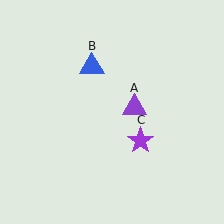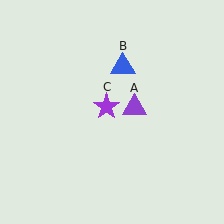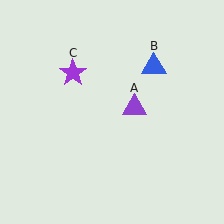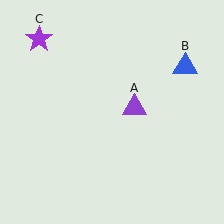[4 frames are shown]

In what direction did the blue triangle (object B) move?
The blue triangle (object B) moved right.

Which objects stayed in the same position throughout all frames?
Purple triangle (object A) remained stationary.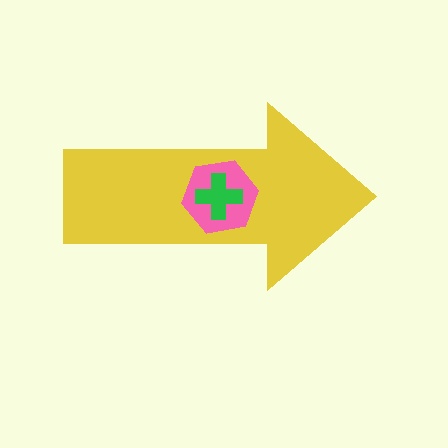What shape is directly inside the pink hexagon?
The green cross.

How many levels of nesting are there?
3.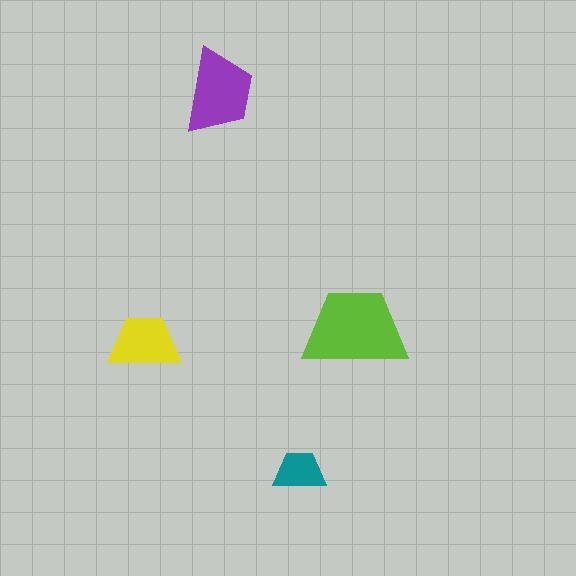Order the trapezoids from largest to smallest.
the lime one, the purple one, the yellow one, the teal one.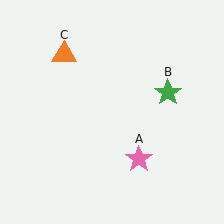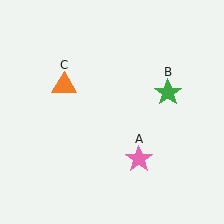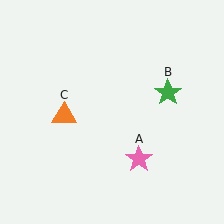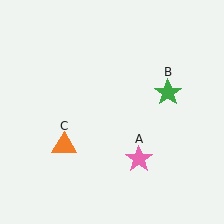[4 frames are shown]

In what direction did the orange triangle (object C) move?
The orange triangle (object C) moved down.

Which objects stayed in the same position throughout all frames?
Pink star (object A) and green star (object B) remained stationary.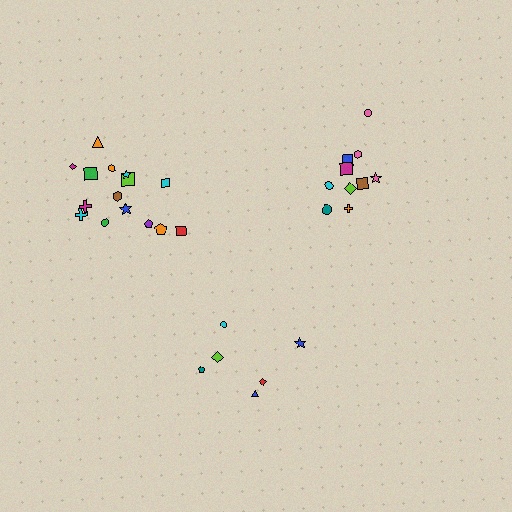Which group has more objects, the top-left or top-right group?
The top-left group.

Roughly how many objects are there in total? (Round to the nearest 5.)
Roughly 30 objects in total.